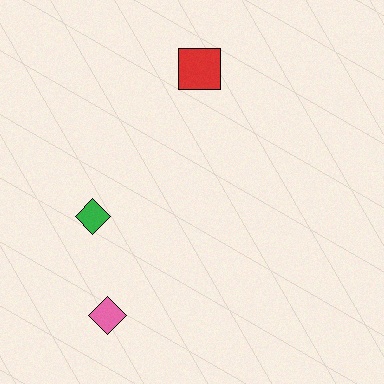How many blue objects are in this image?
There are no blue objects.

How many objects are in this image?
There are 3 objects.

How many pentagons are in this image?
There are no pentagons.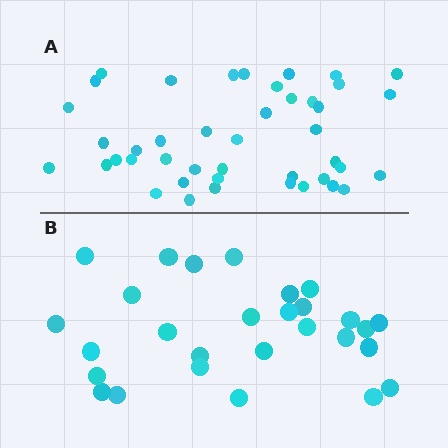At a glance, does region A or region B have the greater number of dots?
Region A (the top region) has more dots.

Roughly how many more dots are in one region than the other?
Region A has approximately 15 more dots than region B.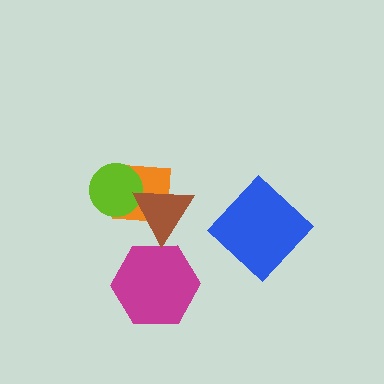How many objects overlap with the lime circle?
2 objects overlap with the lime circle.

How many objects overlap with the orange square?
2 objects overlap with the orange square.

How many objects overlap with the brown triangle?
2 objects overlap with the brown triangle.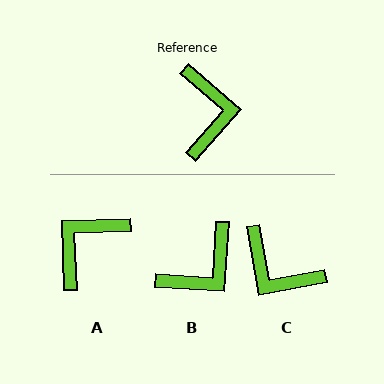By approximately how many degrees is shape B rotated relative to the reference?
Approximately 53 degrees clockwise.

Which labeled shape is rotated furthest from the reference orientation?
A, about 133 degrees away.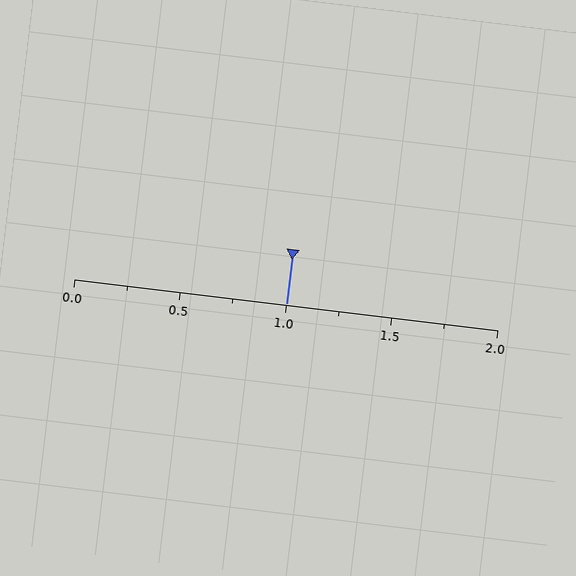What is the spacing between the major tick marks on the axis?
The major ticks are spaced 0.5 apart.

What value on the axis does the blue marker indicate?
The marker indicates approximately 1.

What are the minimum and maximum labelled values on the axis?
The axis runs from 0.0 to 2.0.